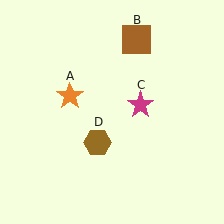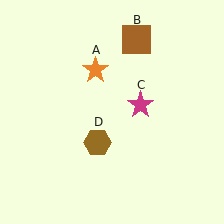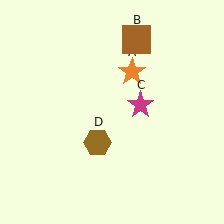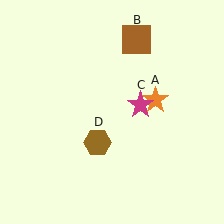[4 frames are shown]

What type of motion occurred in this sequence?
The orange star (object A) rotated clockwise around the center of the scene.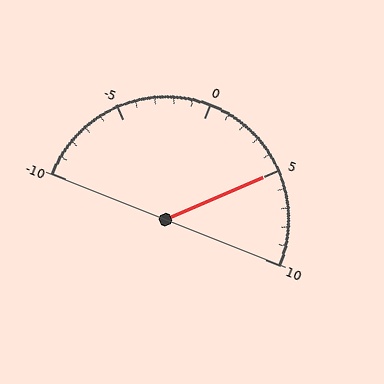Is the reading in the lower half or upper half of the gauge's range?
The reading is in the upper half of the range (-10 to 10).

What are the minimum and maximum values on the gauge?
The gauge ranges from -10 to 10.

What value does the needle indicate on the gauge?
The needle indicates approximately 5.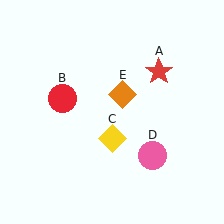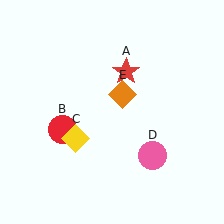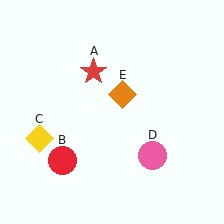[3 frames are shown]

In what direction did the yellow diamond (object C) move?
The yellow diamond (object C) moved left.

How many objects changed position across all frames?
3 objects changed position: red star (object A), red circle (object B), yellow diamond (object C).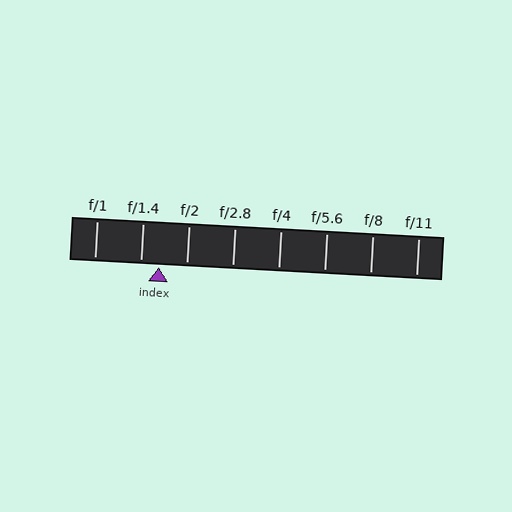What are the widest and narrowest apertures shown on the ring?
The widest aperture shown is f/1 and the narrowest is f/11.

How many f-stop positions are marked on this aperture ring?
There are 8 f-stop positions marked.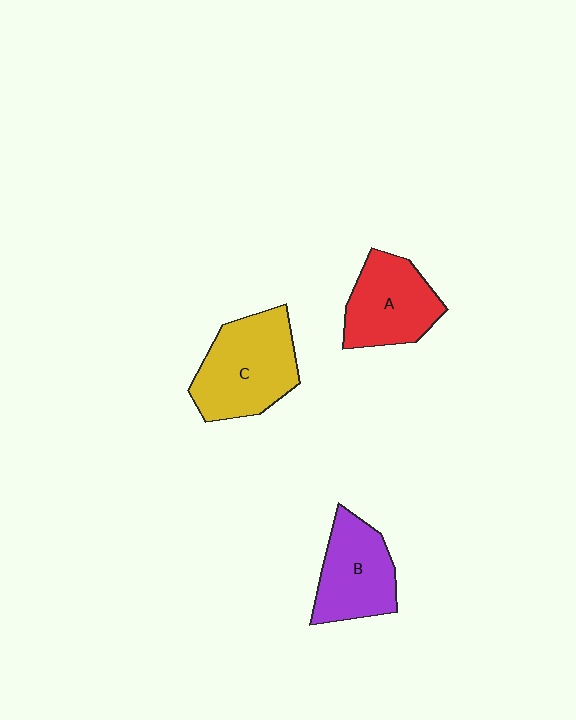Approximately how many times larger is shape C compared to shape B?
Approximately 1.3 times.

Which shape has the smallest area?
Shape B (purple).